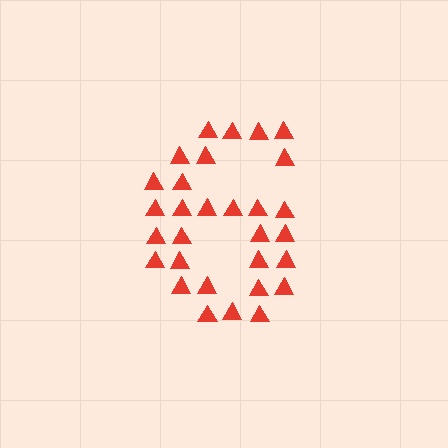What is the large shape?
The large shape is the digit 6.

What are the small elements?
The small elements are triangles.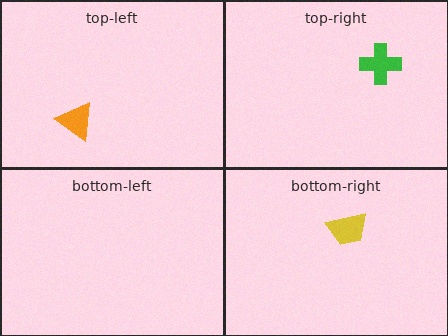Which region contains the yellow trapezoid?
The bottom-right region.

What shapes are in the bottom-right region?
The yellow trapezoid.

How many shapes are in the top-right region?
1.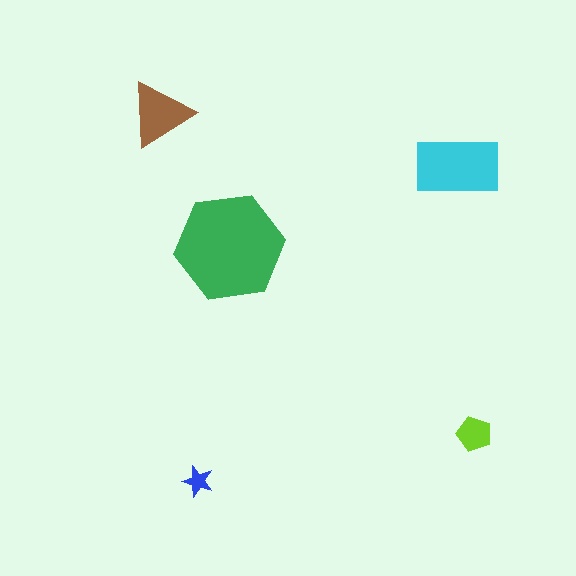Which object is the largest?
The green hexagon.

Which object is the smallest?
The blue star.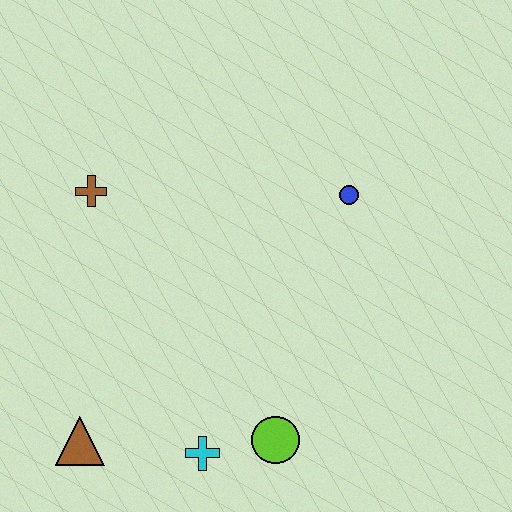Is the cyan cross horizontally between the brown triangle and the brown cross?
No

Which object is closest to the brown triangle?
The cyan cross is closest to the brown triangle.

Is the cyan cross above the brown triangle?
No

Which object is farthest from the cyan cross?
The blue circle is farthest from the cyan cross.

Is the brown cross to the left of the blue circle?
Yes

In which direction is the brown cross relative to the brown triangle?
The brown cross is above the brown triangle.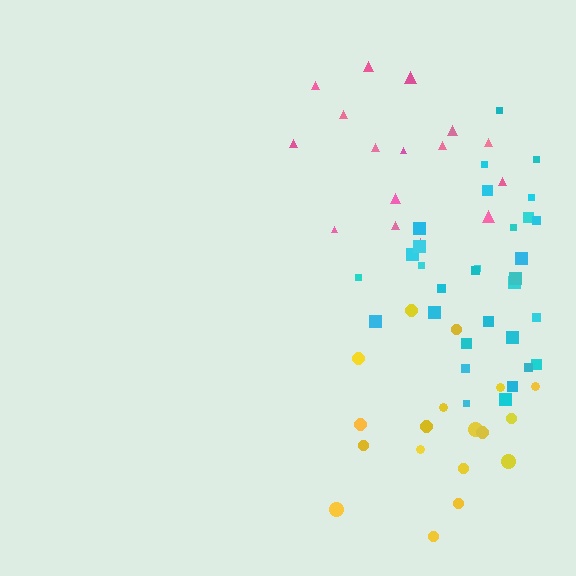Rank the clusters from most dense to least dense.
cyan, yellow, pink.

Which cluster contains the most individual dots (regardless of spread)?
Cyan (31).